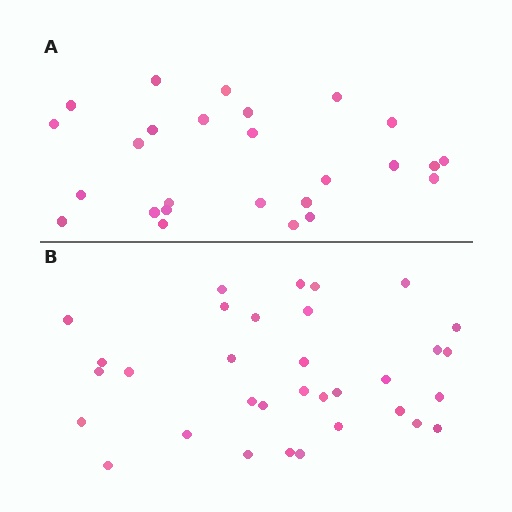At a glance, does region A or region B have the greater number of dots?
Region B (the bottom region) has more dots.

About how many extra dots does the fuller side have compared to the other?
Region B has roughly 8 or so more dots than region A.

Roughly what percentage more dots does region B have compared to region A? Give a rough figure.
About 25% more.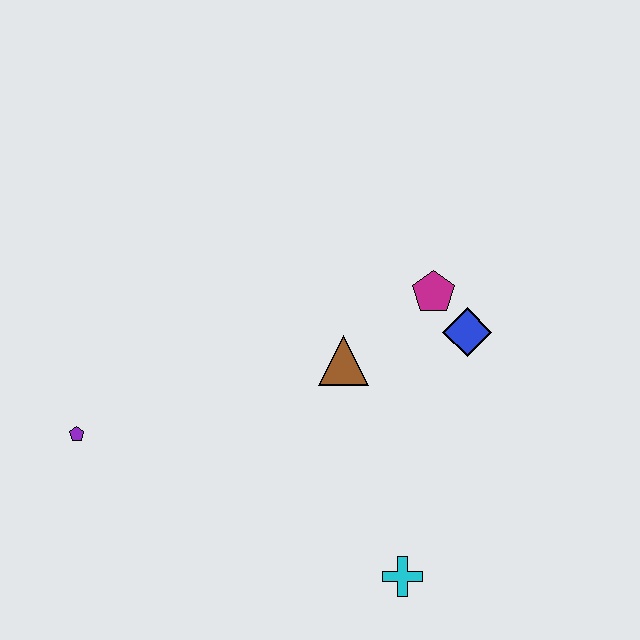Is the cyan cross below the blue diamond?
Yes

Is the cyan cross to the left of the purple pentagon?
No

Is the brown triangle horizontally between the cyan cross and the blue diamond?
No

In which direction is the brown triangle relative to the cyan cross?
The brown triangle is above the cyan cross.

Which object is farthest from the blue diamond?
The purple pentagon is farthest from the blue diamond.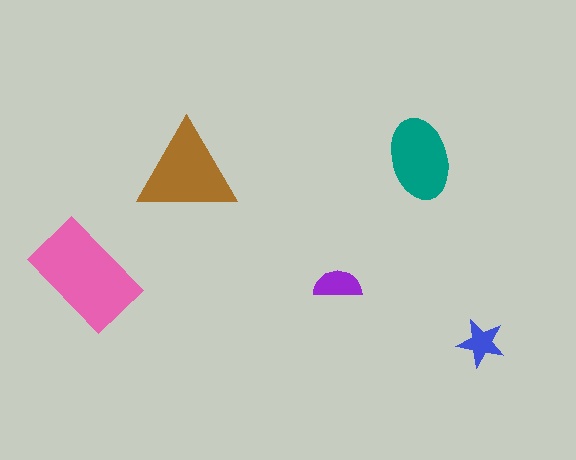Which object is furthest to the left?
The pink rectangle is leftmost.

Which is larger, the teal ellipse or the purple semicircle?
The teal ellipse.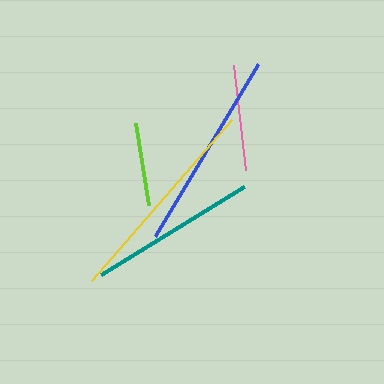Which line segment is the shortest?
The lime line is the shortest at approximately 83 pixels.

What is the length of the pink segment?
The pink segment is approximately 105 pixels long.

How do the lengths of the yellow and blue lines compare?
The yellow and blue lines are approximately the same length.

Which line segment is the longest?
The yellow line is the longest at approximately 214 pixels.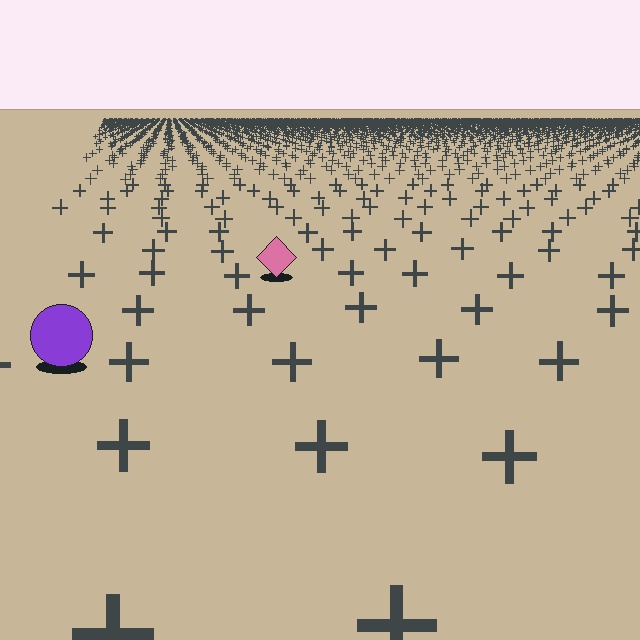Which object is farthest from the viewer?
The pink diamond is farthest from the viewer. It appears smaller and the ground texture around it is denser.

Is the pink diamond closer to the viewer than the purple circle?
No. The purple circle is closer — you can tell from the texture gradient: the ground texture is coarser near it.